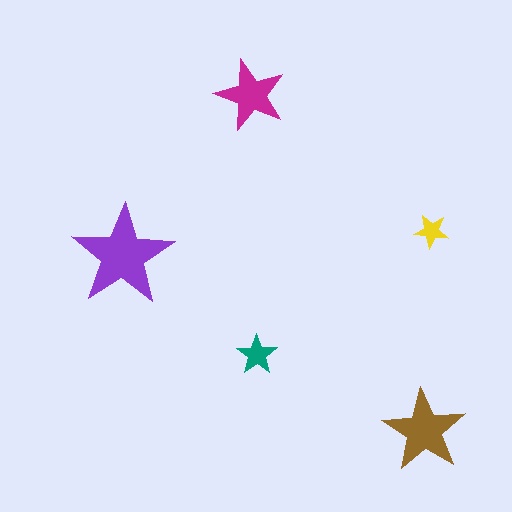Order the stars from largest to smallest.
the purple one, the brown one, the magenta one, the teal one, the yellow one.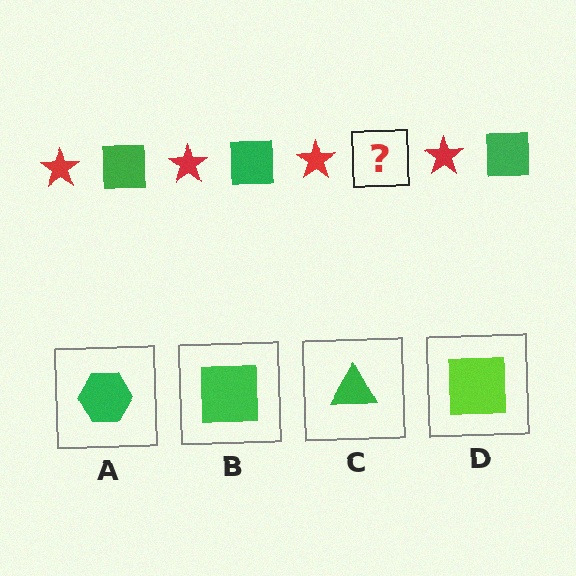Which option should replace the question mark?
Option B.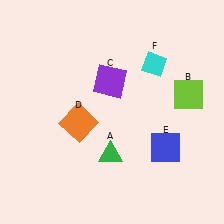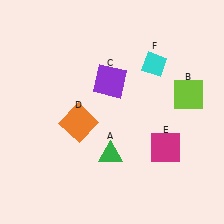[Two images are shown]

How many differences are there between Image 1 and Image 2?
There is 1 difference between the two images.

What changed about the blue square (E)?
In Image 1, E is blue. In Image 2, it changed to magenta.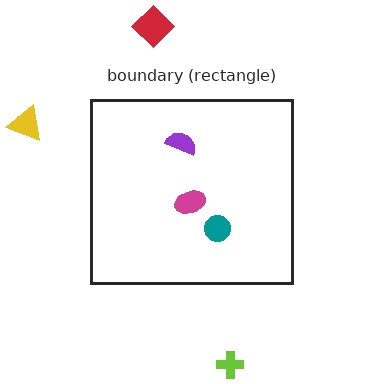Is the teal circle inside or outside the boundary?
Inside.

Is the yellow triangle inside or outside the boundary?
Outside.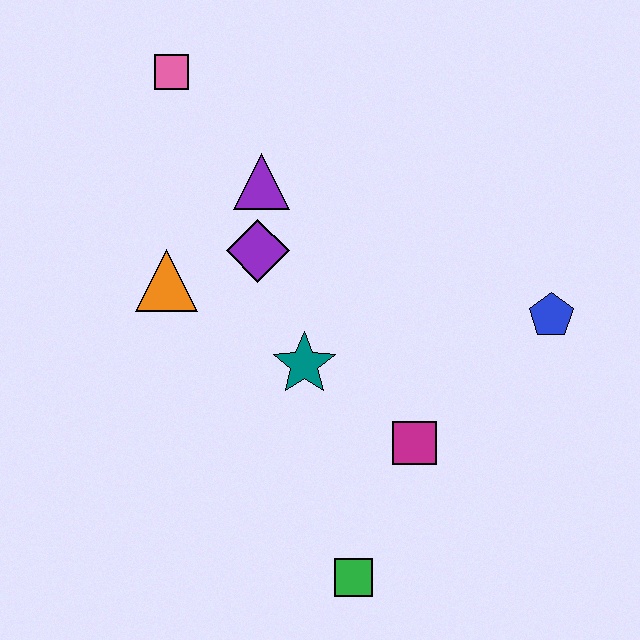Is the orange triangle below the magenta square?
No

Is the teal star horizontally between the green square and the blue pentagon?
No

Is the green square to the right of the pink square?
Yes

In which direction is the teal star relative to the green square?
The teal star is above the green square.